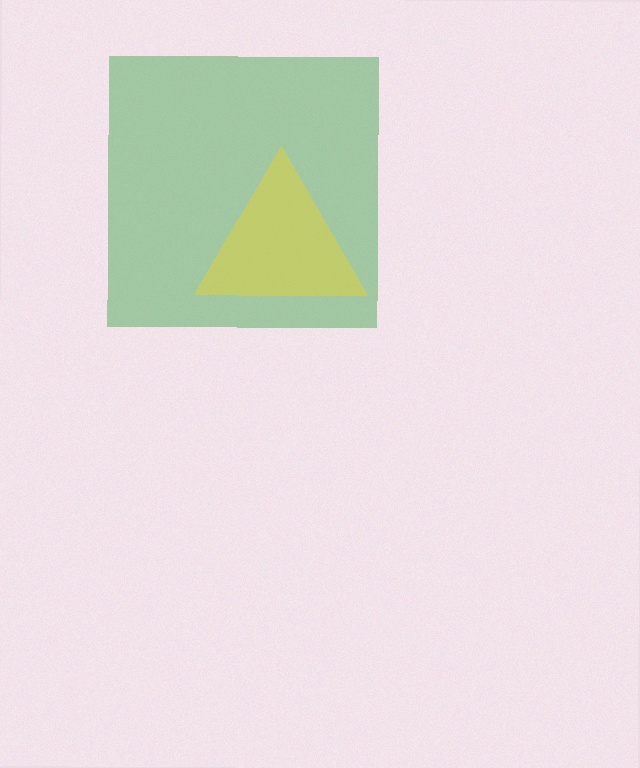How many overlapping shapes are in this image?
There are 2 overlapping shapes in the image.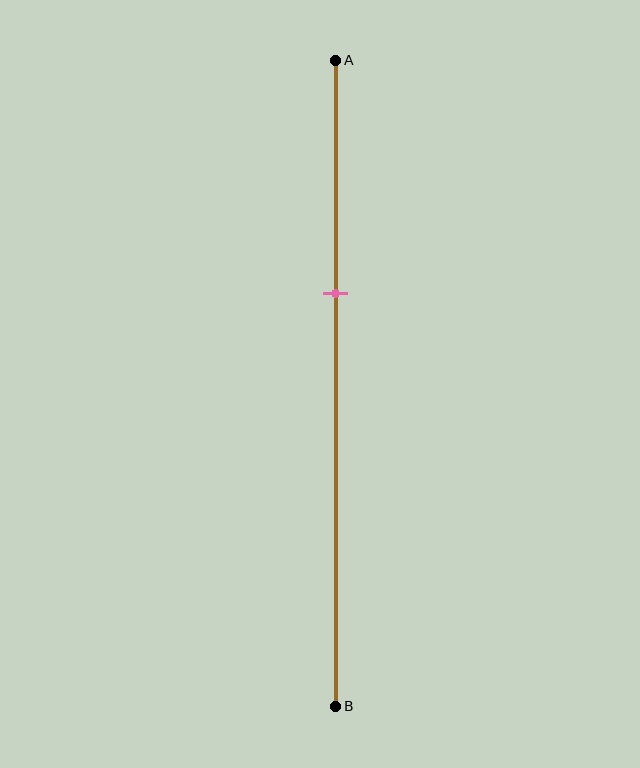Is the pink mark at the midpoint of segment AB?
No, the mark is at about 35% from A, not at the 50% midpoint.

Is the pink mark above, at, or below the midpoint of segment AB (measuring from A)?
The pink mark is above the midpoint of segment AB.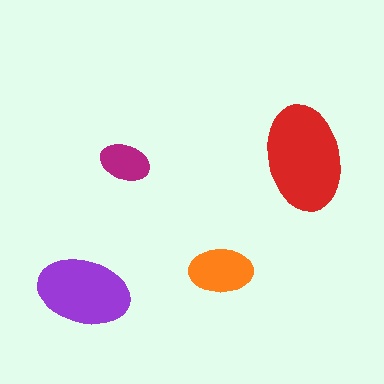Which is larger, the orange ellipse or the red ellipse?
The red one.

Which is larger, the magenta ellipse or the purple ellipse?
The purple one.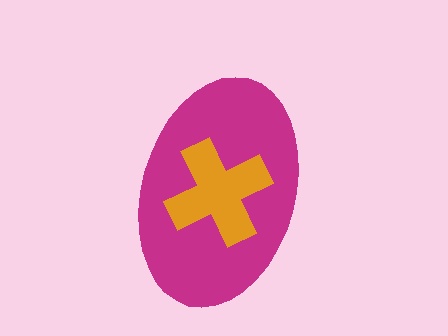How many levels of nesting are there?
2.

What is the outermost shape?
The magenta ellipse.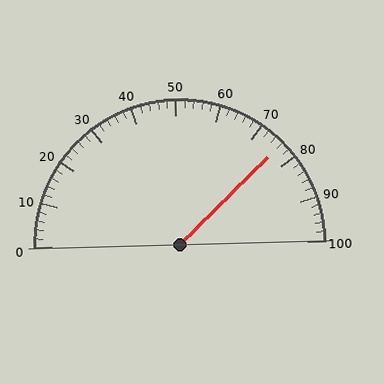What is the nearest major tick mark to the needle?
The nearest major tick mark is 80.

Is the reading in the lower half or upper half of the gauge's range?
The reading is in the upper half of the range (0 to 100).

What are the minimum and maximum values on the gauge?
The gauge ranges from 0 to 100.